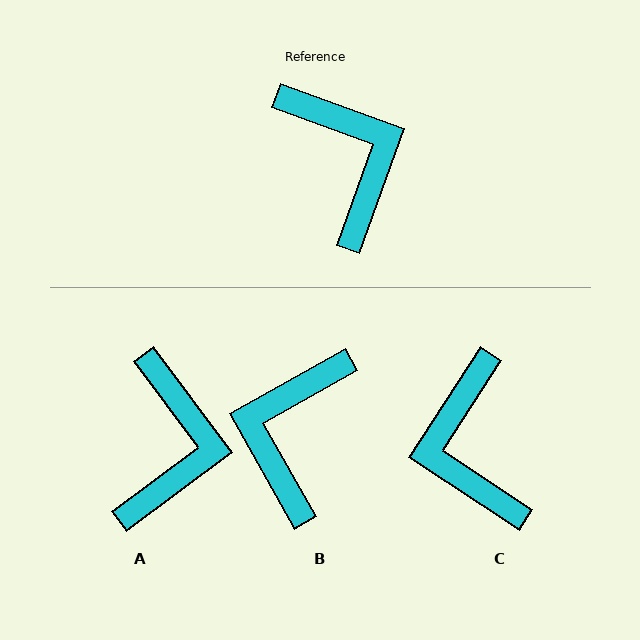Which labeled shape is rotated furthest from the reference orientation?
C, about 167 degrees away.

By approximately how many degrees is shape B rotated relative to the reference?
Approximately 139 degrees counter-clockwise.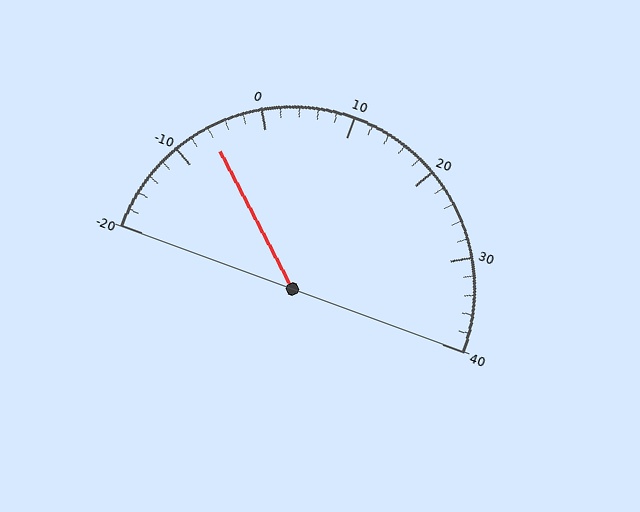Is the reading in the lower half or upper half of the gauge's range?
The reading is in the lower half of the range (-20 to 40).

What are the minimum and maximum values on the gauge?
The gauge ranges from -20 to 40.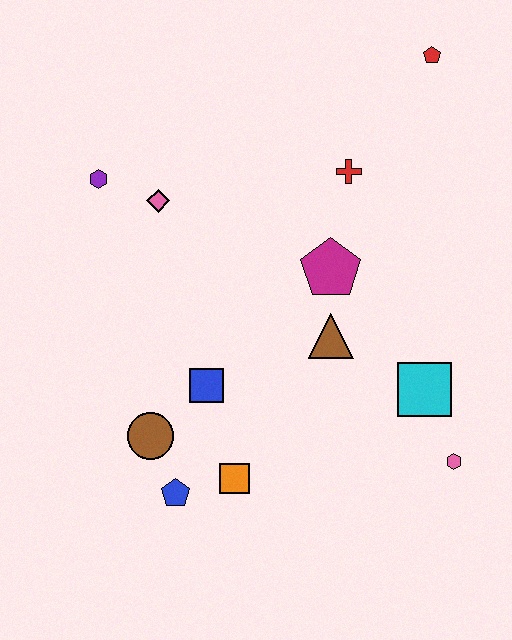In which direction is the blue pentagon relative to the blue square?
The blue pentagon is below the blue square.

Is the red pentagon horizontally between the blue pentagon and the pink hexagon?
Yes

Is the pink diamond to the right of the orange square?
No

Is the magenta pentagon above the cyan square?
Yes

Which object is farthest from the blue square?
The red pentagon is farthest from the blue square.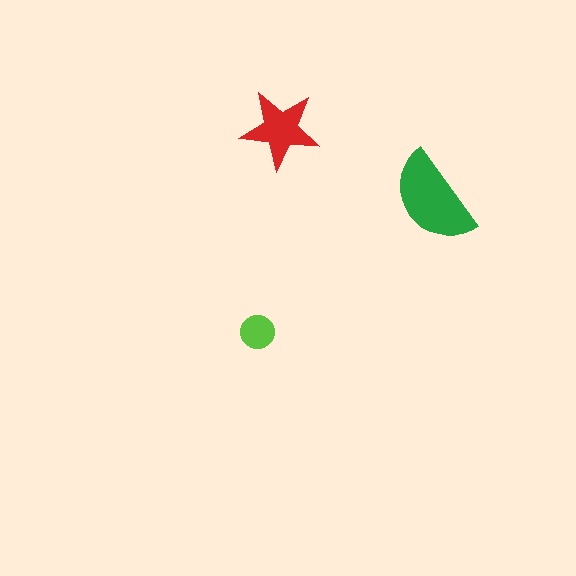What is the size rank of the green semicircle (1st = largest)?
1st.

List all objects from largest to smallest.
The green semicircle, the red star, the lime circle.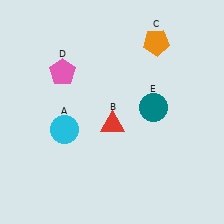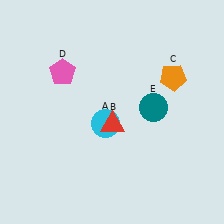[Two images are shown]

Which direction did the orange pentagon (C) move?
The orange pentagon (C) moved down.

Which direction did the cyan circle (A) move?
The cyan circle (A) moved right.